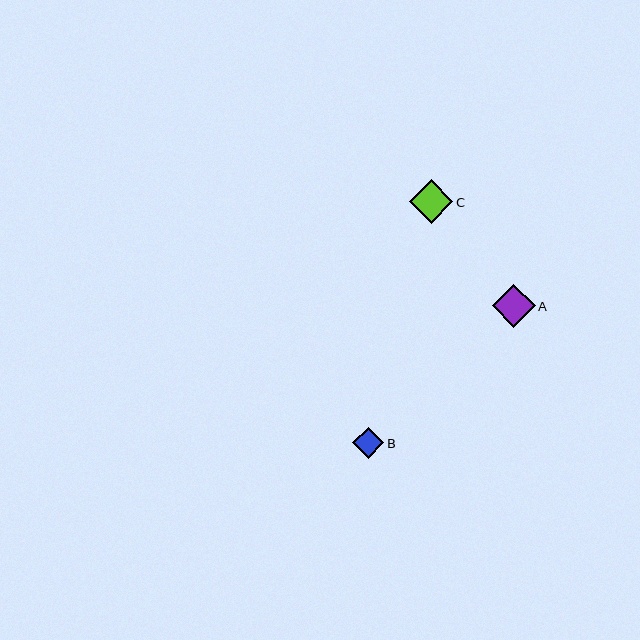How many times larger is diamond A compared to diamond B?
Diamond A is approximately 1.4 times the size of diamond B.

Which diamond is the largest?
Diamond C is the largest with a size of approximately 44 pixels.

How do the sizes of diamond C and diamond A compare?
Diamond C and diamond A are approximately the same size.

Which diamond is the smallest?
Diamond B is the smallest with a size of approximately 31 pixels.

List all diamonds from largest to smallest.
From largest to smallest: C, A, B.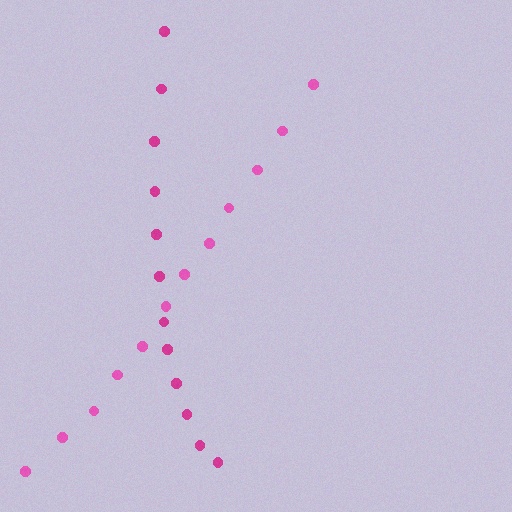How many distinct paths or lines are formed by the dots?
There are 2 distinct paths.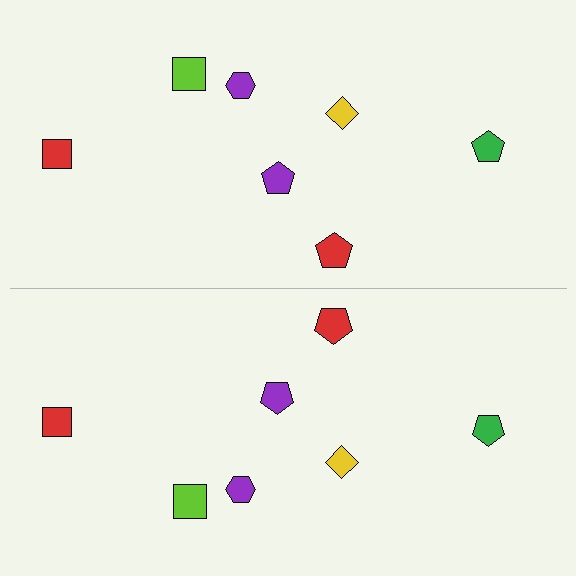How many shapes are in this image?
There are 14 shapes in this image.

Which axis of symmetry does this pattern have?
The pattern has a horizontal axis of symmetry running through the center of the image.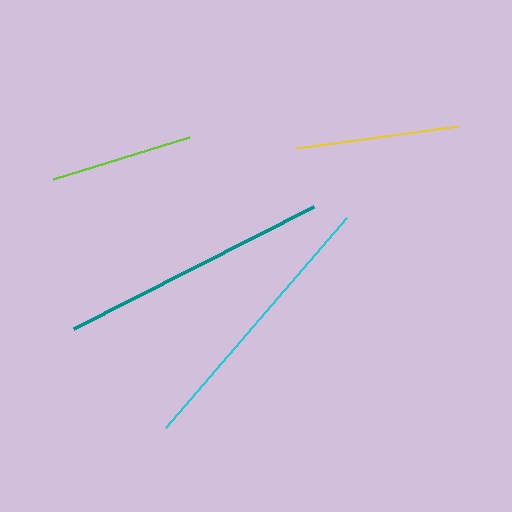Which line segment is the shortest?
The lime line is the shortest at approximately 142 pixels.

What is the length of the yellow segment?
The yellow segment is approximately 163 pixels long.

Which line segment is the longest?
The cyan line is the longest at approximately 277 pixels.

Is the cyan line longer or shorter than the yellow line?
The cyan line is longer than the yellow line.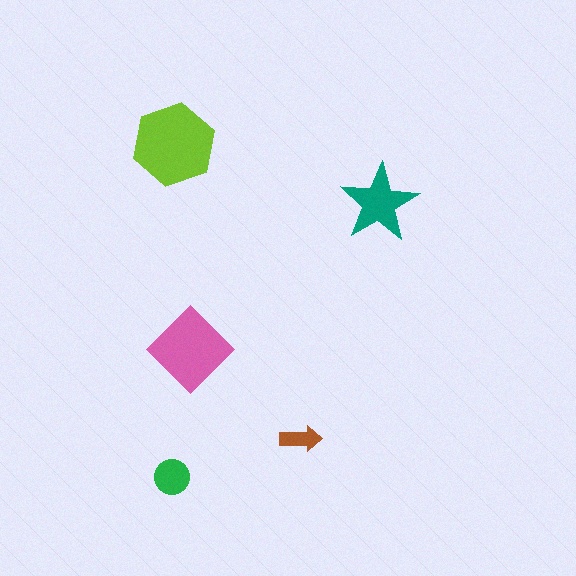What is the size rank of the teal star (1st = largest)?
3rd.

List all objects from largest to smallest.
The lime hexagon, the pink diamond, the teal star, the green circle, the brown arrow.